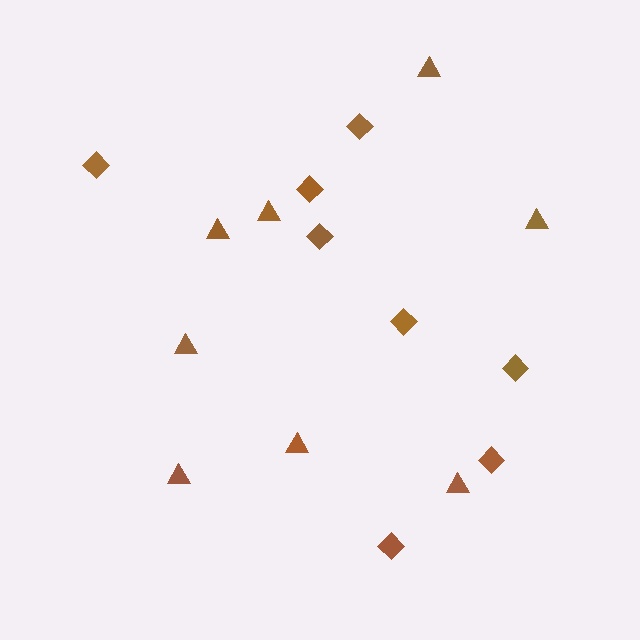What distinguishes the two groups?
There are 2 groups: one group of diamonds (8) and one group of triangles (8).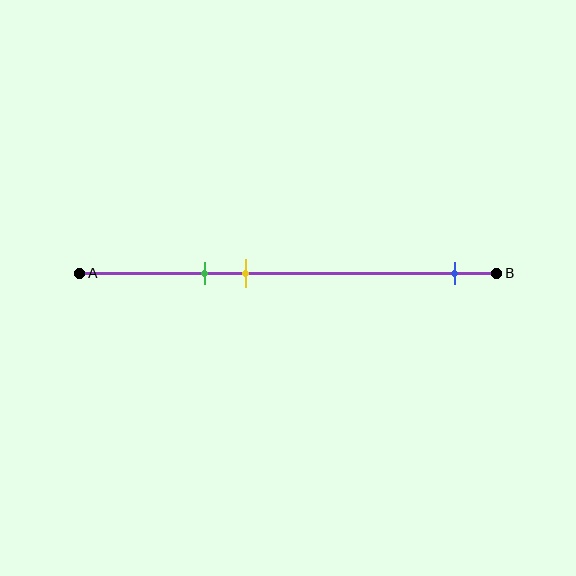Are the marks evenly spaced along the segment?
No, the marks are not evenly spaced.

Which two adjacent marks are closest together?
The green and yellow marks are the closest adjacent pair.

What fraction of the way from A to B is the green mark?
The green mark is approximately 30% (0.3) of the way from A to B.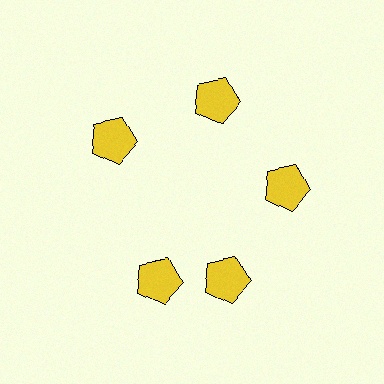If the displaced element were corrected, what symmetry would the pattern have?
It would have 5-fold rotational symmetry — the pattern would map onto itself every 72 degrees.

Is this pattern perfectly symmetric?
No. The 5 yellow pentagons are arranged in a ring, but one element near the 8 o'clock position is rotated out of alignment along the ring, breaking the 5-fold rotational symmetry.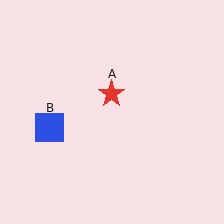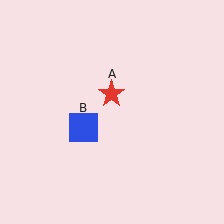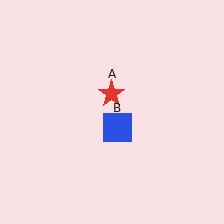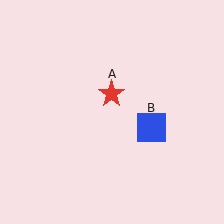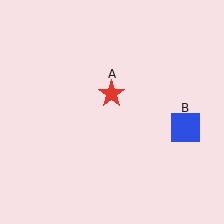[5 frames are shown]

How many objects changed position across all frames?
1 object changed position: blue square (object B).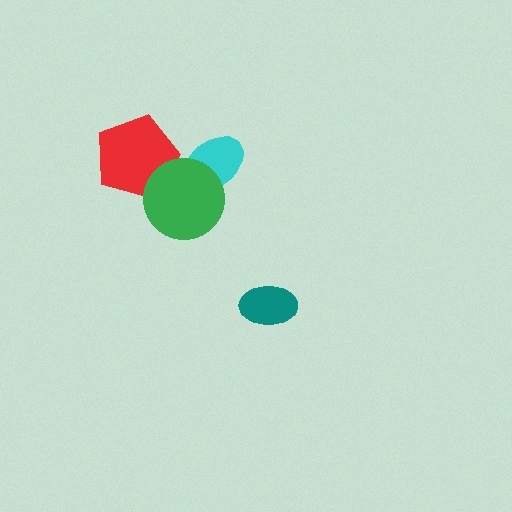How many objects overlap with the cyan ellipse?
1 object overlaps with the cyan ellipse.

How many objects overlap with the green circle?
2 objects overlap with the green circle.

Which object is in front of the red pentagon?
The green circle is in front of the red pentagon.